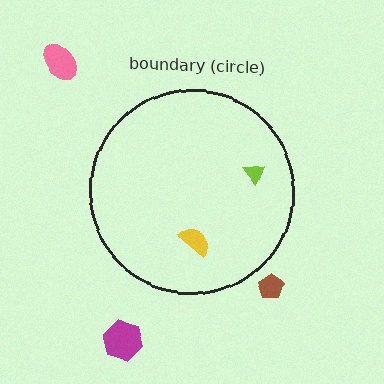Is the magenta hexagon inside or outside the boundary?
Outside.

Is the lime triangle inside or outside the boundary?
Inside.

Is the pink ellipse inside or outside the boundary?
Outside.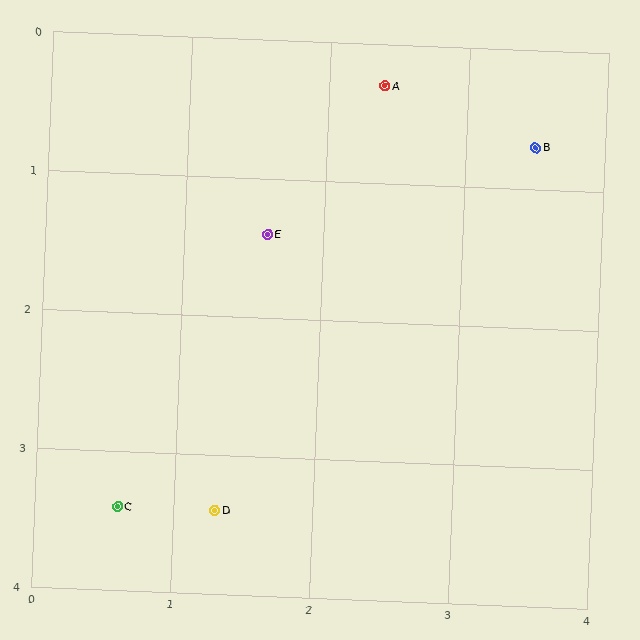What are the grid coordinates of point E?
Point E is at approximately (1.6, 1.4).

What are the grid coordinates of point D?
Point D is at approximately (1.3, 3.4).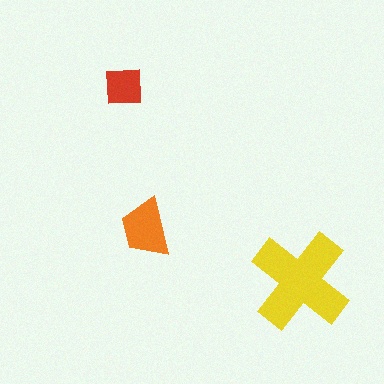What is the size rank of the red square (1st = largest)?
3rd.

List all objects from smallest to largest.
The red square, the orange trapezoid, the yellow cross.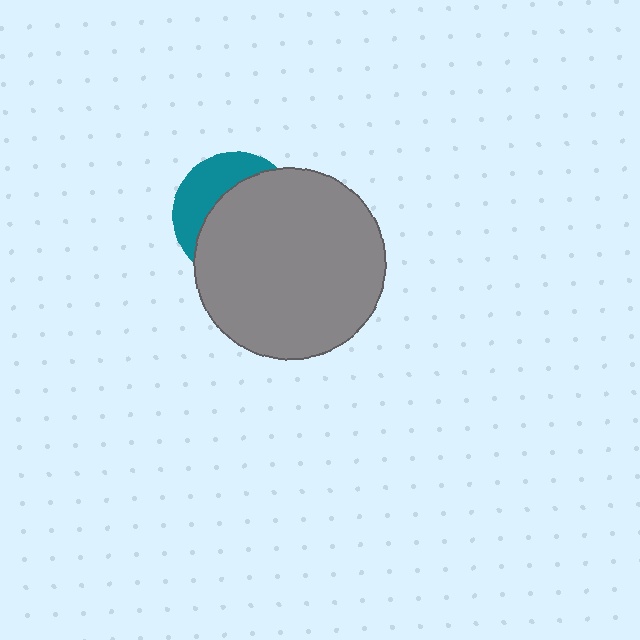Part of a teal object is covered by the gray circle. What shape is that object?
It is a circle.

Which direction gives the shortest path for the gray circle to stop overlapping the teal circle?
Moving toward the lower-right gives the shortest separation.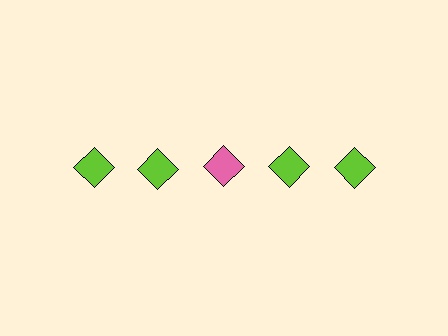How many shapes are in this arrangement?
There are 5 shapes arranged in a grid pattern.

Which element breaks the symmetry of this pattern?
The pink diamond in the top row, center column breaks the symmetry. All other shapes are lime diamonds.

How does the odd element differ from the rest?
It has a different color: pink instead of lime.